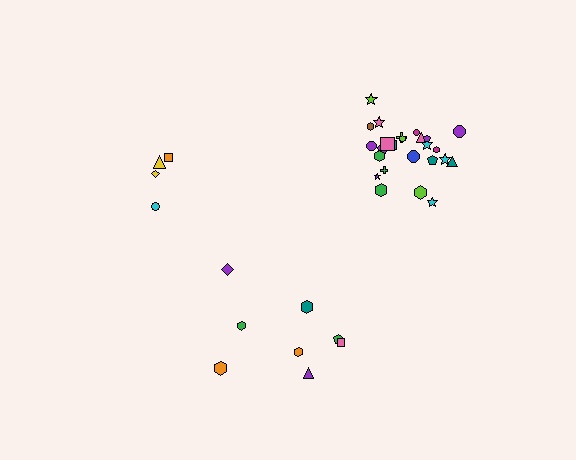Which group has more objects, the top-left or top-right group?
The top-right group.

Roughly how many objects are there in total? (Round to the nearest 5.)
Roughly 35 objects in total.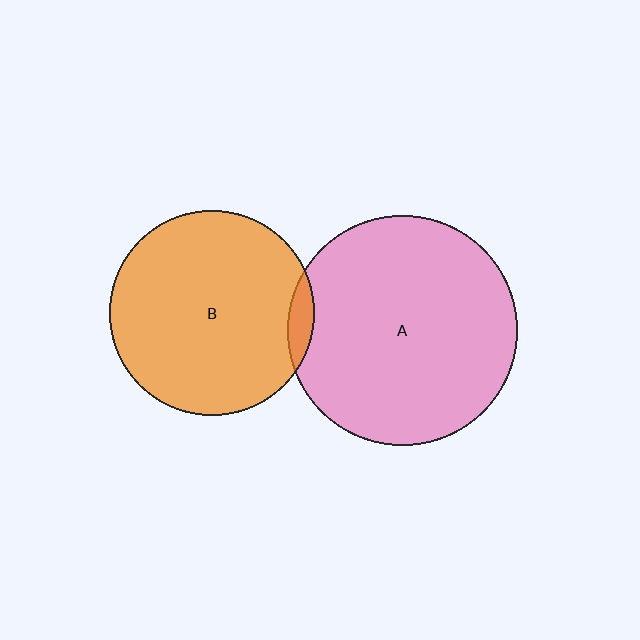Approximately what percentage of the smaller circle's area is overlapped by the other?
Approximately 5%.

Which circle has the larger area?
Circle A (pink).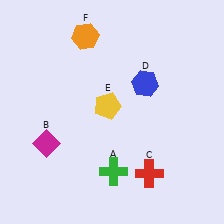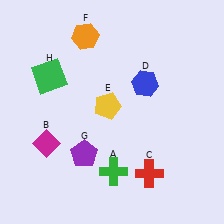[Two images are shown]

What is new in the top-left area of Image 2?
A green square (H) was added in the top-left area of Image 2.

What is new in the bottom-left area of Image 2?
A purple pentagon (G) was added in the bottom-left area of Image 2.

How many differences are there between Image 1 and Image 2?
There are 2 differences between the two images.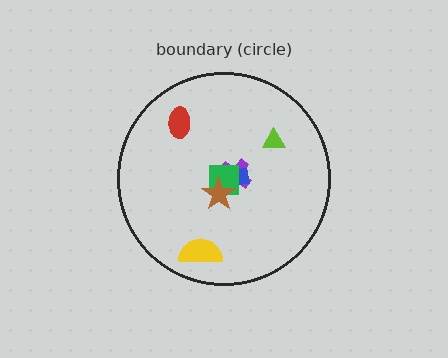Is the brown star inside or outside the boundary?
Inside.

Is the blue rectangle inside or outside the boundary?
Inside.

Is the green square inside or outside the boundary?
Inside.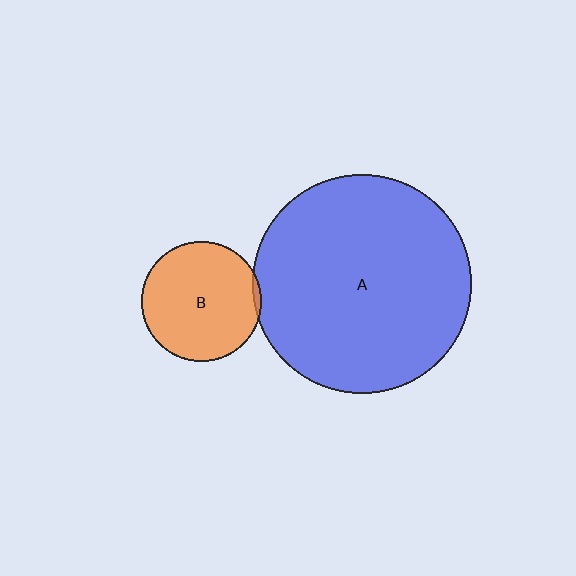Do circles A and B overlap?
Yes.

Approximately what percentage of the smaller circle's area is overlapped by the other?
Approximately 5%.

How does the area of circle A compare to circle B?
Approximately 3.3 times.